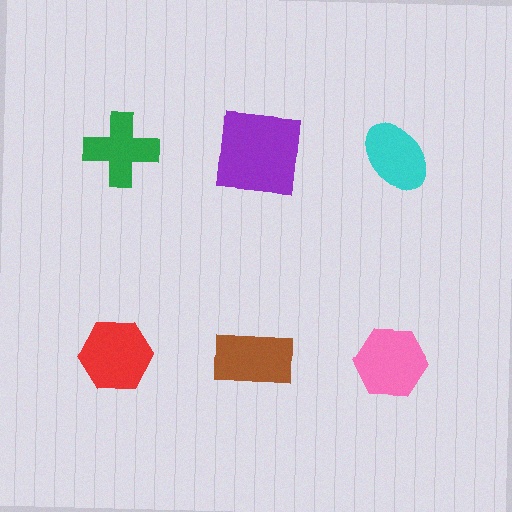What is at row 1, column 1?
A green cross.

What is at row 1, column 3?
A cyan ellipse.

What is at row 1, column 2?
A purple square.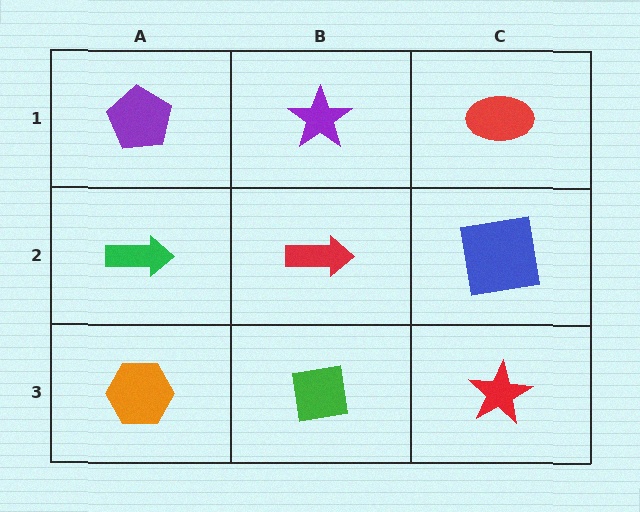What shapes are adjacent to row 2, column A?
A purple pentagon (row 1, column A), an orange hexagon (row 3, column A), a red arrow (row 2, column B).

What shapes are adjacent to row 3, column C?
A blue square (row 2, column C), a green square (row 3, column B).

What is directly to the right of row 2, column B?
A blue square.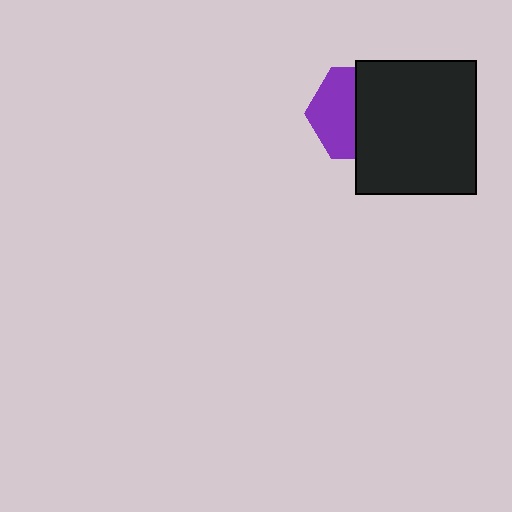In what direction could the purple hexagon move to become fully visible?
The purple hexagon could move left. That would shift it out from behind the black rectangle entirely.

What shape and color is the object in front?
The object in front is a black rectangle.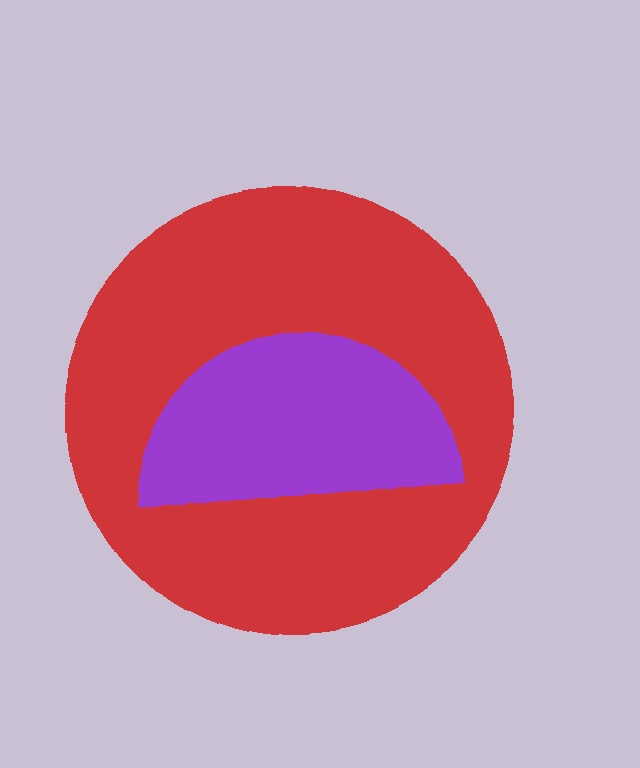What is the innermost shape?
The purple semicircle.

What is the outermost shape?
The red circle.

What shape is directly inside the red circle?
The purple semicircle.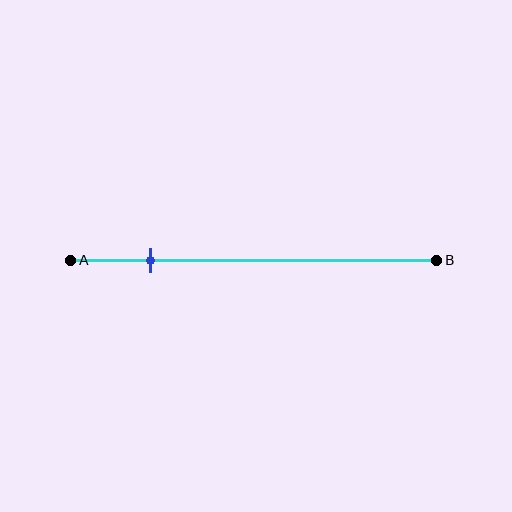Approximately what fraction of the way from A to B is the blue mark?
The blue mark is approximately 20% of the way from A to B.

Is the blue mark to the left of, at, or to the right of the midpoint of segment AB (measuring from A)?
The blue mark is to the left of the midpoint of segment AB.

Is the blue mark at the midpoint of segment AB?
No, the mark is at about 20% from A, not at the 50% midpoint.